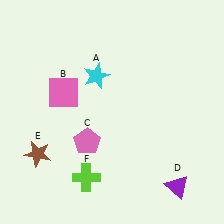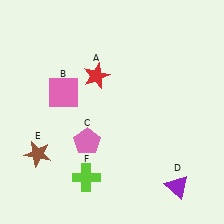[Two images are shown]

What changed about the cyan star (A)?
In Image 1, A is cyan. In Image 2, it changed to red.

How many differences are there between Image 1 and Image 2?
There is 1 difference between the two images.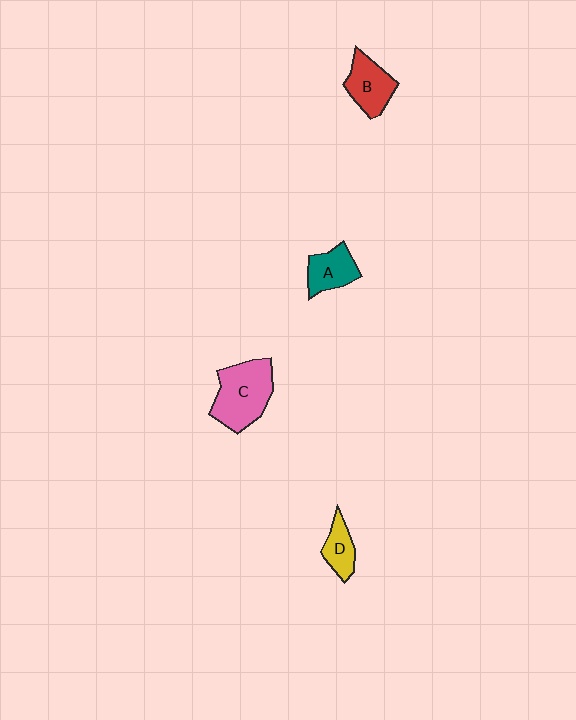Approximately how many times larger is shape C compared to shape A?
Approximately 1.8 times.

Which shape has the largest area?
Shape C (pink).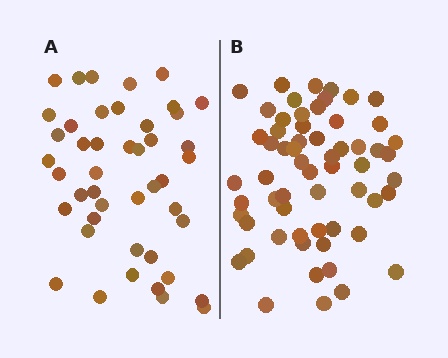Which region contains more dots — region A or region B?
Region B (the right region) has more dots.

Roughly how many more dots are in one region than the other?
Region B has approximately 15 more dots than region A.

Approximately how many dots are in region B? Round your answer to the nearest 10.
About 60 dots.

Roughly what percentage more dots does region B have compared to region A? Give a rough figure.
About 35% more.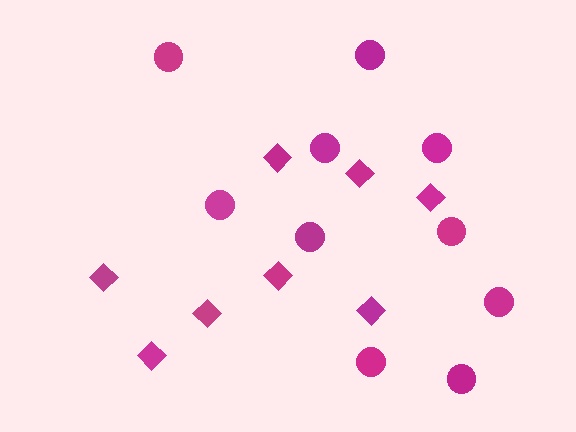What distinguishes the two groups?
There are 2 groups: one group of diamonds (8) and one group of circles (10).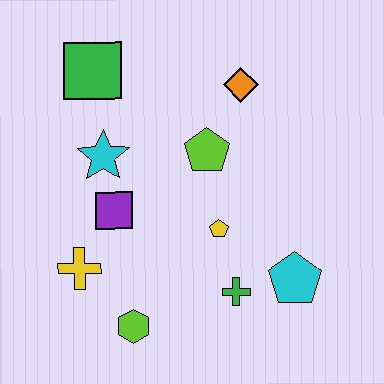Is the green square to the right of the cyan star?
No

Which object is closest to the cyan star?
The purple square is closest to the cyan star.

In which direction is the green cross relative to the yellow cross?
The green cross is to the right of the yellow cross.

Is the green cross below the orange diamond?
Yes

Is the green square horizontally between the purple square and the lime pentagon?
No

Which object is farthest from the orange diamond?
The lime hexagon is farthest from the orange diamond.